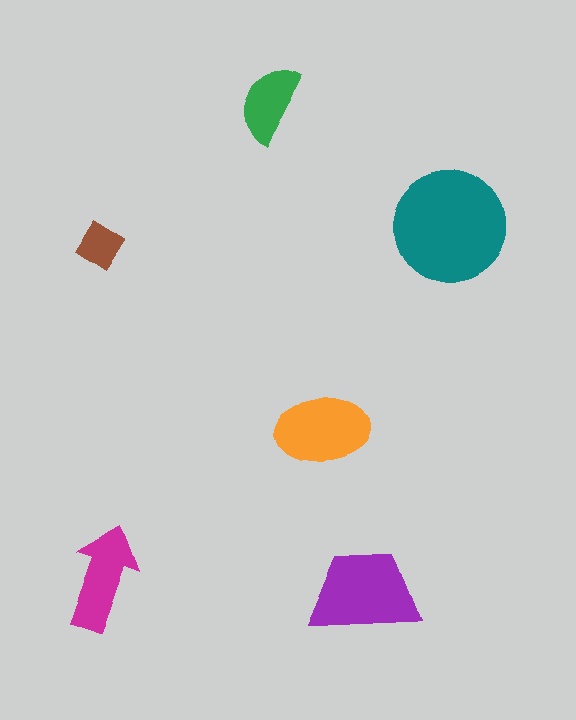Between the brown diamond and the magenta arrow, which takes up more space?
The magenta arrow.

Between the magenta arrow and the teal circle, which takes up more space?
The teal circle.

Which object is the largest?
The teal circle.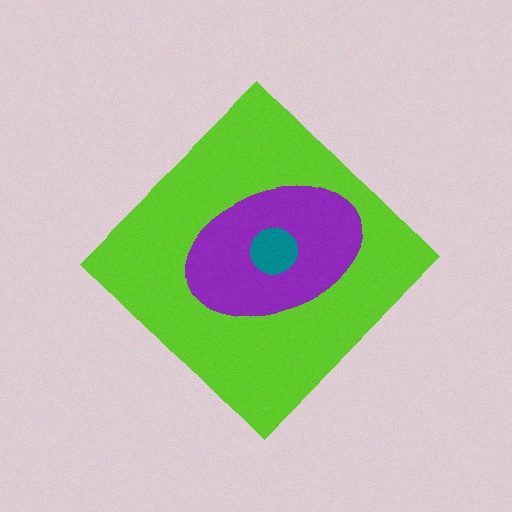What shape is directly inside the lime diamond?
The purple ellipse.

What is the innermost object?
The teal circle.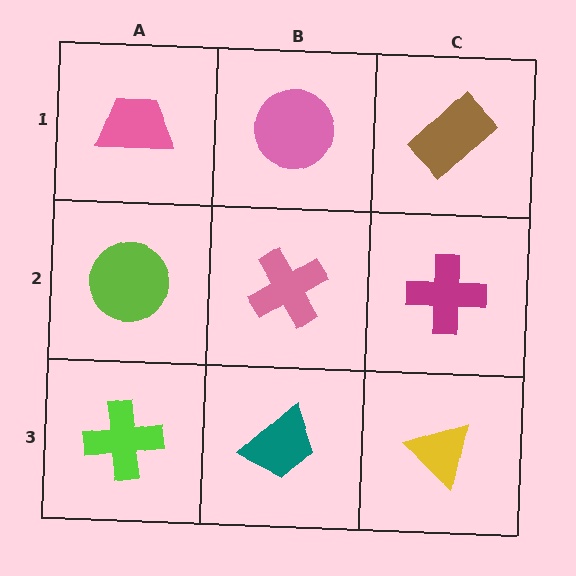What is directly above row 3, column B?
A pink cross.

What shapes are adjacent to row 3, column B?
A pink cross (row 2, column B), a lime cross (row 3, column A), a yellow triangle (row 3, column C).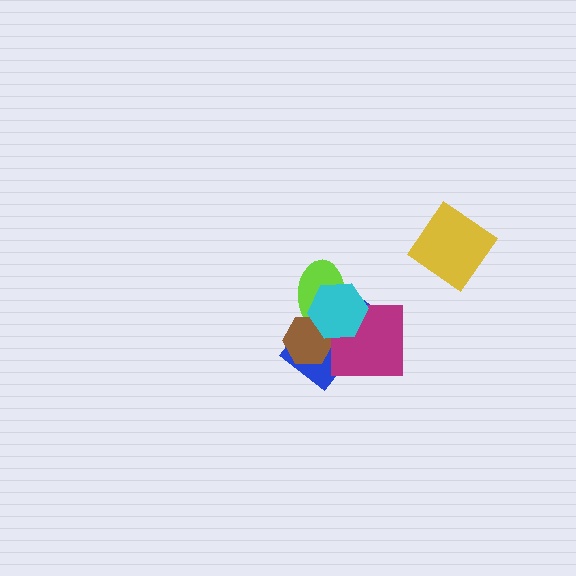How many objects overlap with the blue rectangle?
4 objects overlap with the blue rectangle.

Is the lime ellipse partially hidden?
Yes, it is partially covered by another shape.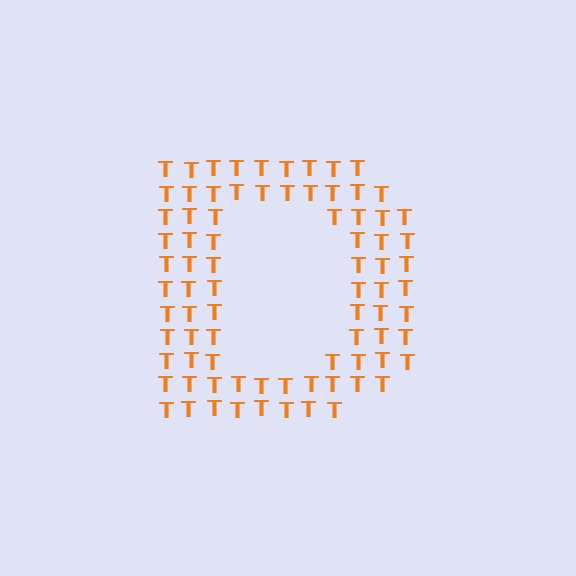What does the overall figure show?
The overall figure shows the letter D.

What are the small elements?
The small elements are letter T's.